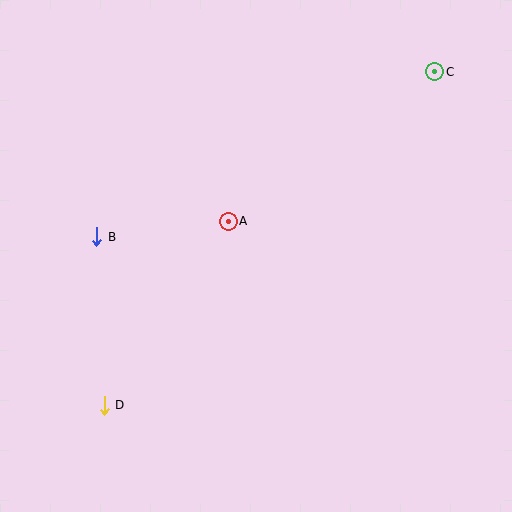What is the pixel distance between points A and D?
The distance between A and D is 222 pixels.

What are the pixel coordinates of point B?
Point B is at (97, 237).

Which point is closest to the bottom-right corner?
Point A is closest to the bottom-right corner.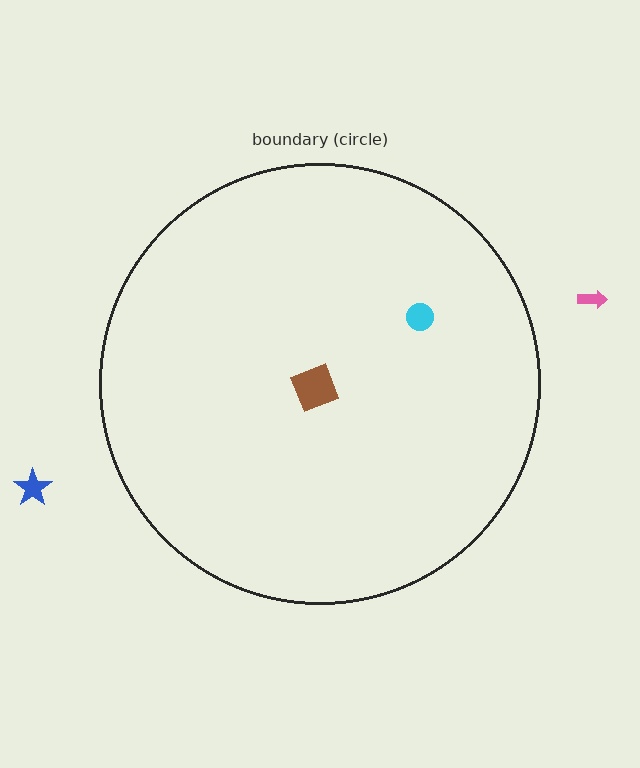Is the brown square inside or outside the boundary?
Inside.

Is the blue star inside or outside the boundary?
Outside.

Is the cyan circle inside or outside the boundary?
Inside.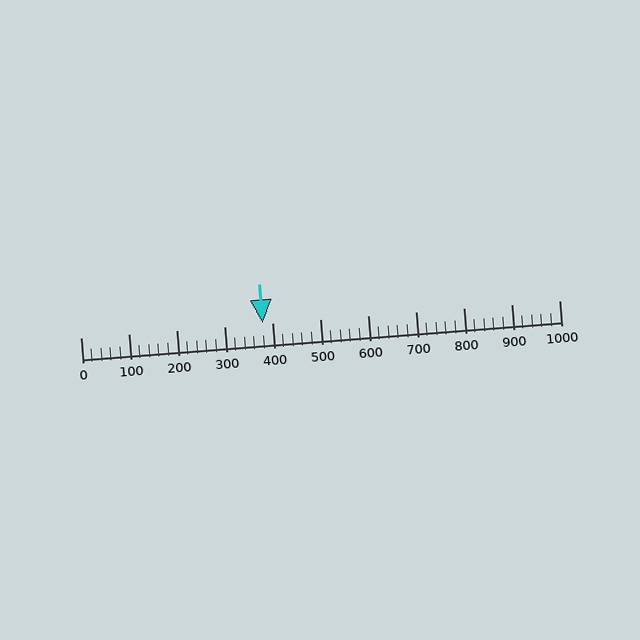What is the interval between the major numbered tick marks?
The major tick marks are spaced 100 units apart.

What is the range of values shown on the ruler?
The ruler shows values from 0 to 1000.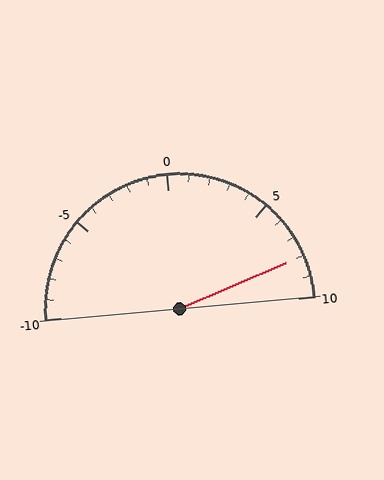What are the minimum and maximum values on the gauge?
The gauge ranges from -10 to 10.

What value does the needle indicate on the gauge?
The needle indicates approximately 8.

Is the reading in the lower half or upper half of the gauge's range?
The reading is in the upper half of the range (-10 to 10).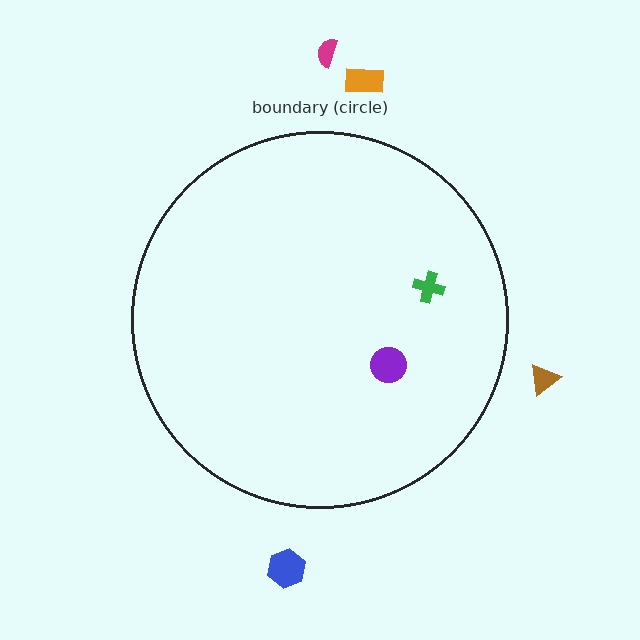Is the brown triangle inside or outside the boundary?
Outside.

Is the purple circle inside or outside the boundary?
Inside.